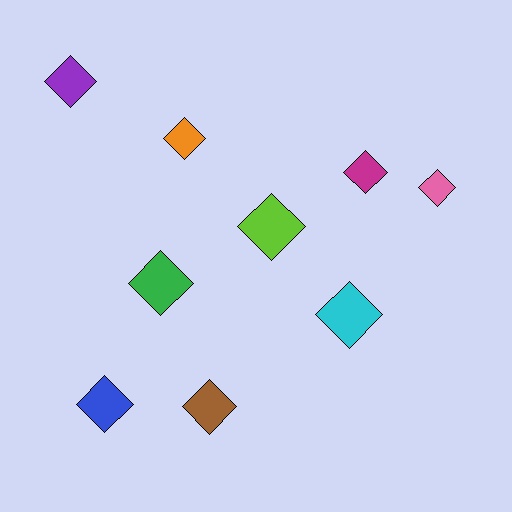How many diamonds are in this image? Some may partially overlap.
There are 9 diamonds.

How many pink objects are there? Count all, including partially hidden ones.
There is 1 pink object.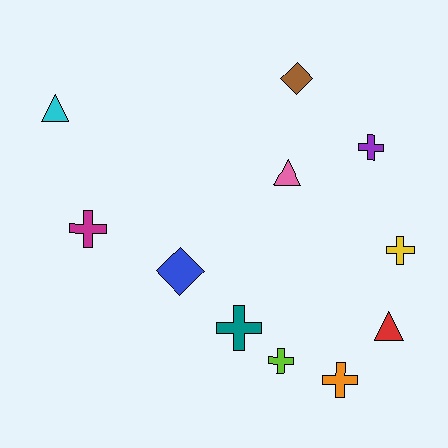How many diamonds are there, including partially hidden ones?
There are 2 diamonds.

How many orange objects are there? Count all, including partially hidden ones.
There is 1 orange object.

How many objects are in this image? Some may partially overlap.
There are 11 objects.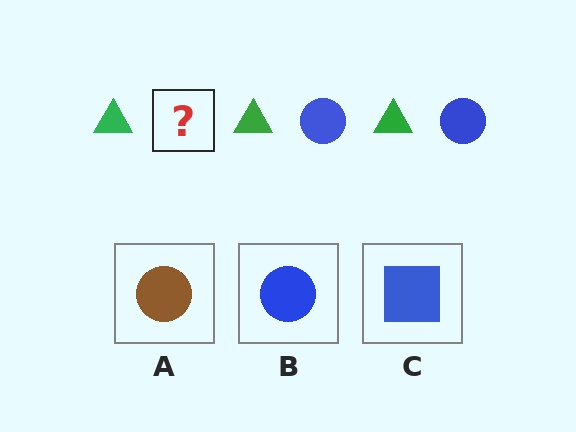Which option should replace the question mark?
Option B.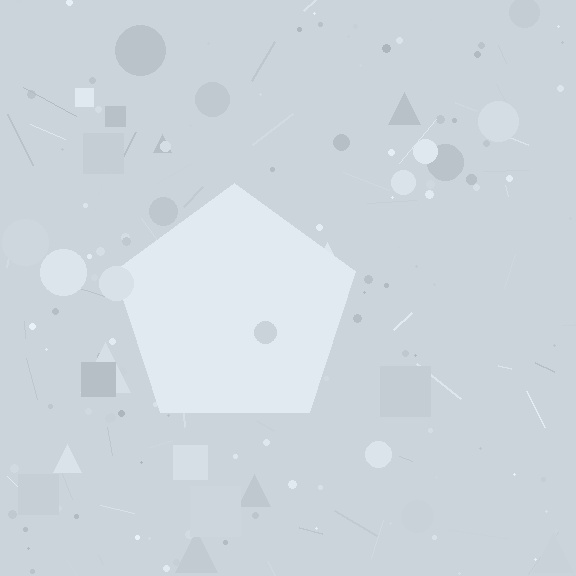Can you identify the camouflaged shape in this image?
The camouflaged shape is a pentagon.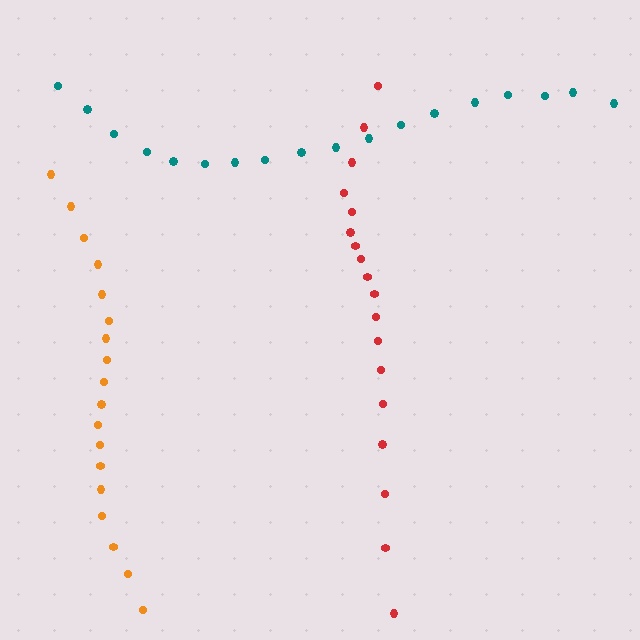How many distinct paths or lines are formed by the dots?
There are 3 distinct paths.